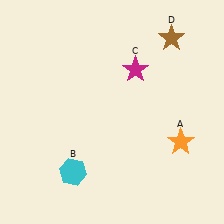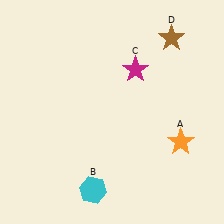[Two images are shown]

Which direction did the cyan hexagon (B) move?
The cyan hexagon (B) moved right.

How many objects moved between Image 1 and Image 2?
1 object moved between the two images.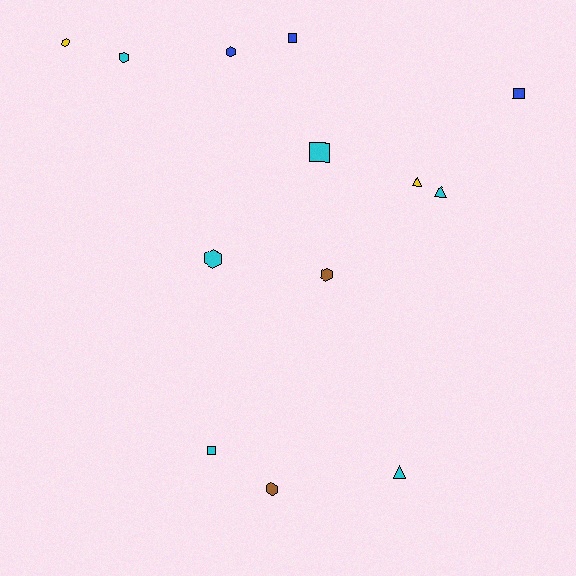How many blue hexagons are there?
There is 1 blue hexagon.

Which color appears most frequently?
Cyan, with 6 objects.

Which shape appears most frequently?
Hexagon, with 6 objects.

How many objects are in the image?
There are 13 objects.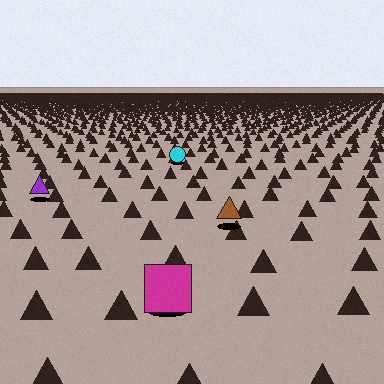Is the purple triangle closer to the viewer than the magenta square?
No. The magenta square is closer — you can tell from the texture gradient: the ground texture is coarser near it.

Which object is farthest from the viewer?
The cyan circle is farthest from the viewer. It appears smaller and the ground texture around it is denser.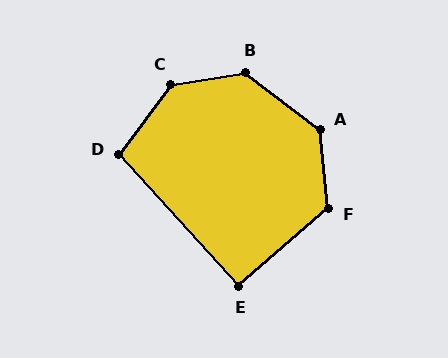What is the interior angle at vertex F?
Approximately 125 degrees (obtuse).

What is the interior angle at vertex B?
Approximately 134 degrees (obtuse).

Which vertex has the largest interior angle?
C, at approximately 136 degrees.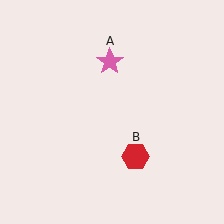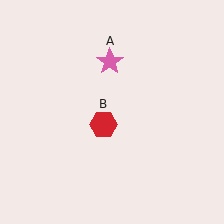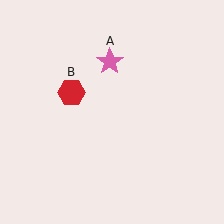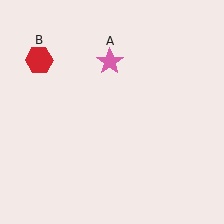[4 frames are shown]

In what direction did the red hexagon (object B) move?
The red hexagon (object B) moved up and to the left.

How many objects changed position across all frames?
1 object changed position: red hexagon (object B).